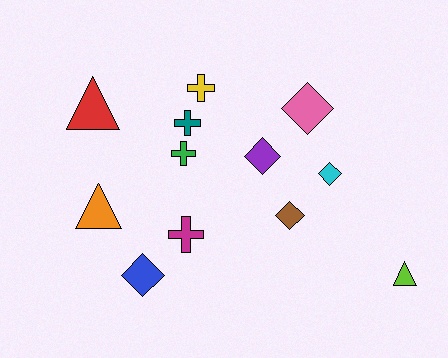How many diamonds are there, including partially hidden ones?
There are 5 diamonds.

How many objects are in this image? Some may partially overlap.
There are 12 objects.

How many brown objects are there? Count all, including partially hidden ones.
There is 1 brown object.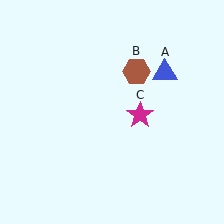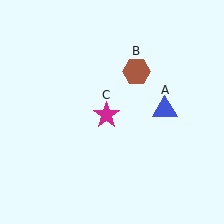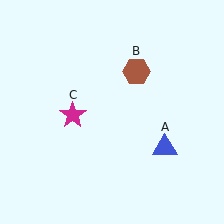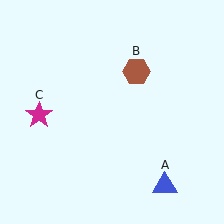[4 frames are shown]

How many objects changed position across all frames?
2 objects changed position: blue triangle (object A), magenta star (object C).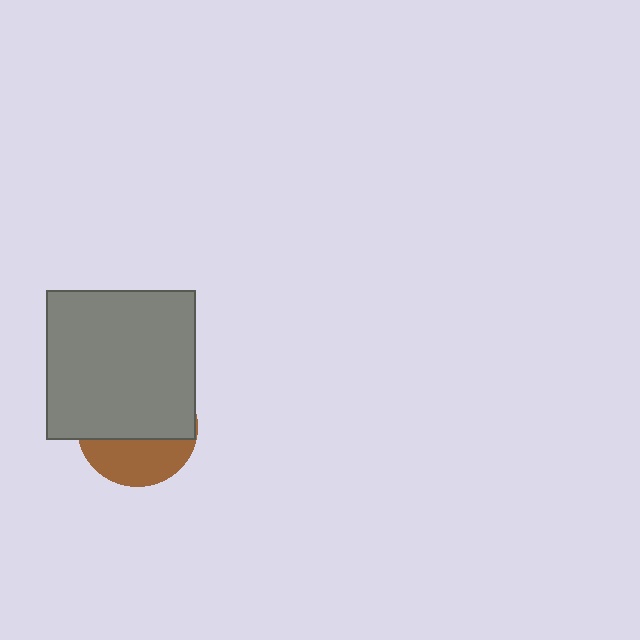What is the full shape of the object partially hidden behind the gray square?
The partially hidden object is a brown circle.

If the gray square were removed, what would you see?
You would see the complete brown circle.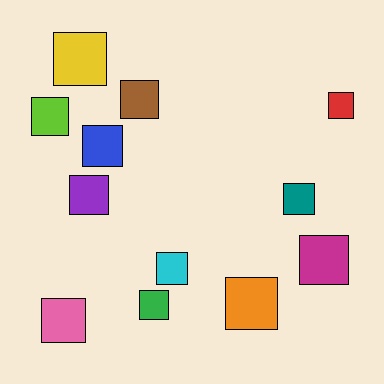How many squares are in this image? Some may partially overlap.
There are 12 squares.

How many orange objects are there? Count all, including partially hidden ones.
There is 1 orange object.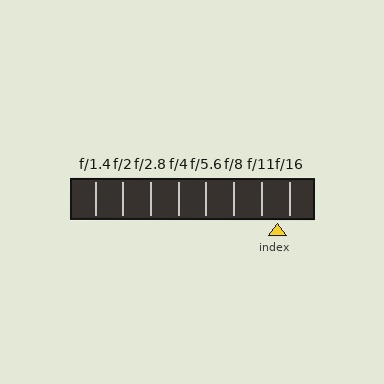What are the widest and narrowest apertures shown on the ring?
The widest aperture shown is f/1.4 and the narrowest is f/16.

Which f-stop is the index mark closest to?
The index mark is closest to f/16.